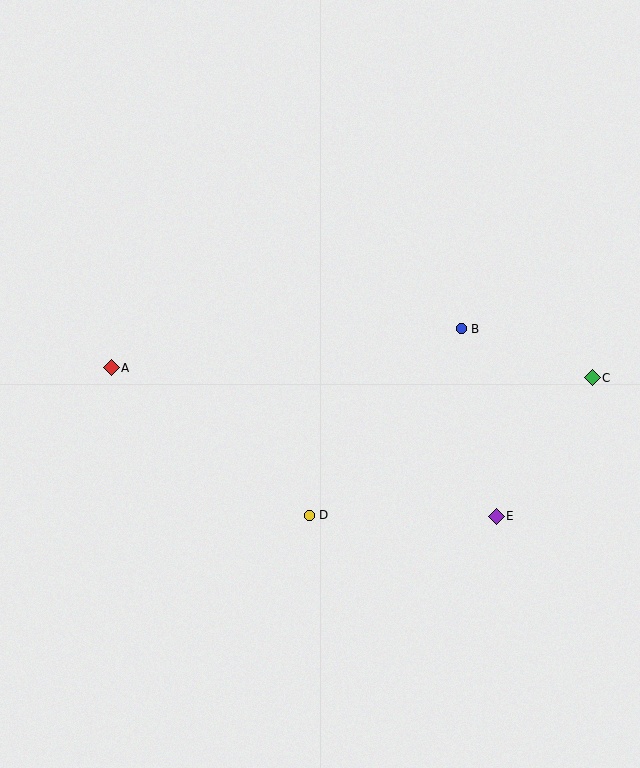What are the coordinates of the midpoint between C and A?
The midpoint between C and A is at (352, 373).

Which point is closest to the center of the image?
Point D at (309, 515) is closest to the center.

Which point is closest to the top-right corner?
Point B is closest to the top-right corner.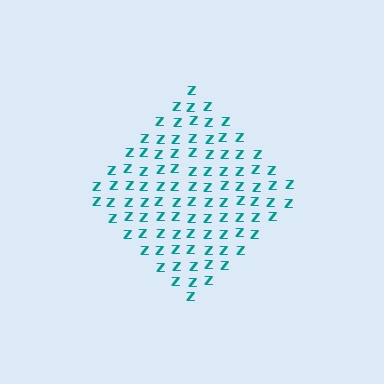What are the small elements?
The small elements are letter Z's.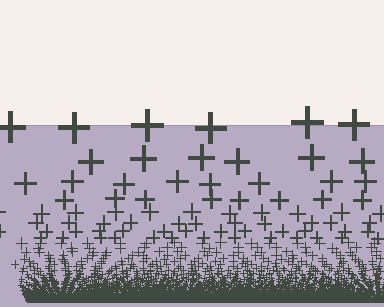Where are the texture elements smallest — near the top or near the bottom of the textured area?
Near the bottom.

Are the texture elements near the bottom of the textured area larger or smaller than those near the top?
Smaller. The gradient is inverted — elements near the bottom are smaller and denser.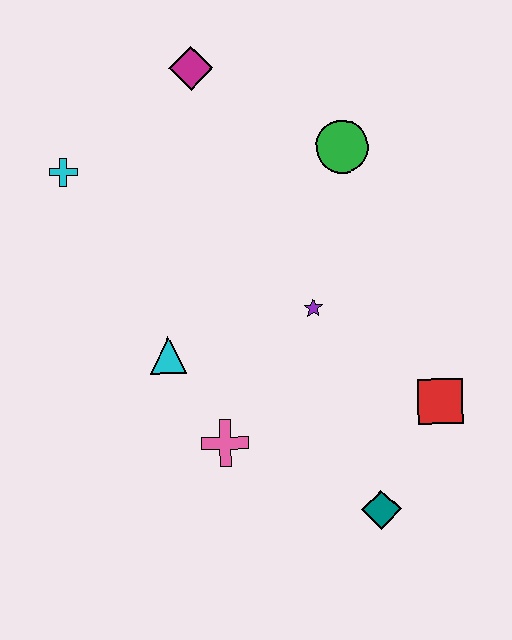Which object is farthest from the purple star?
The cyan cross is farthest from the purple star.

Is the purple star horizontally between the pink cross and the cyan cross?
No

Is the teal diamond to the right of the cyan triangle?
Yes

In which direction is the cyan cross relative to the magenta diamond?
The cyan cross is to the left of the magenta diamond.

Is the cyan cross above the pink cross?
Yes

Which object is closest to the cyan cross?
The magenta diamond is closest to the cyan cross.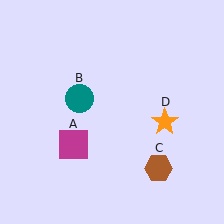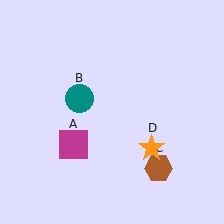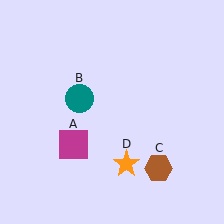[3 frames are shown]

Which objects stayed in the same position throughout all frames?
Magenta square (object A) and teal circle (object B) and brown hexagon (object C) remained stationary.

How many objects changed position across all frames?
1 object changed position: orange star (object D).